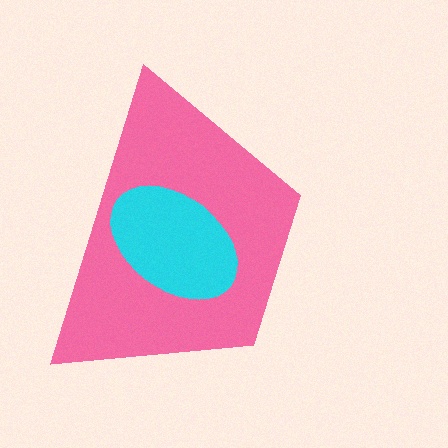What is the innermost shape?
The cyan ellipse.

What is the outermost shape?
The pink trapezoid.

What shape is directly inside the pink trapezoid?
The cyan ellipse.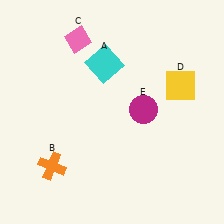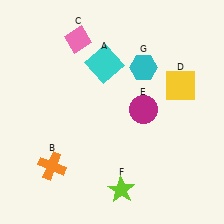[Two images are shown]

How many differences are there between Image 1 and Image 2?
There are 2 differences between the two images.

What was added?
A lime star (F), a cyan hexagon (G) were added in Image 2.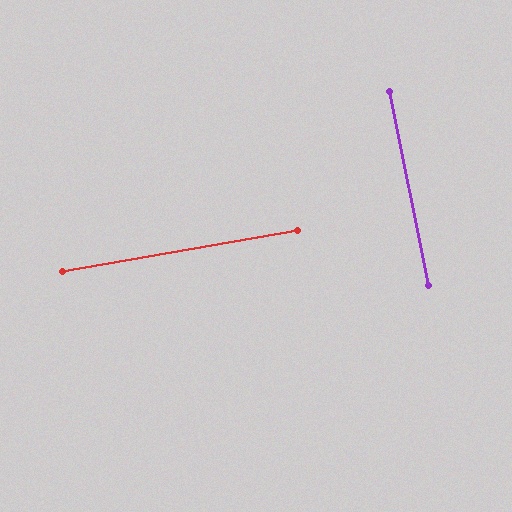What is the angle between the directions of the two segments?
Approximately 88 degrees.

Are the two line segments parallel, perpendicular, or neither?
Perpendicular — they meet at approximately 88°.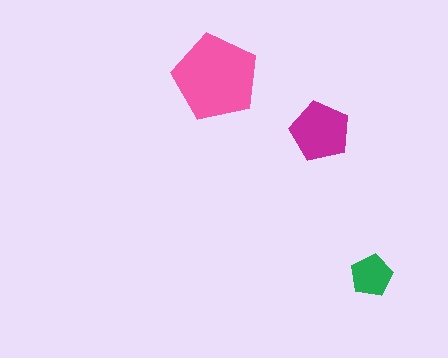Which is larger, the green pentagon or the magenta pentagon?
The magenta one.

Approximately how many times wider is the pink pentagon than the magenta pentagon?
About 1.5 times wider.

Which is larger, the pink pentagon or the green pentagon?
The pink one.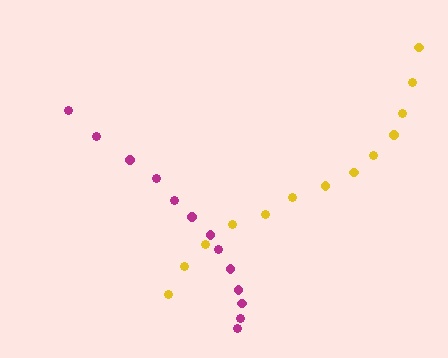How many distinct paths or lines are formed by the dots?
There are 2 distinct paths.